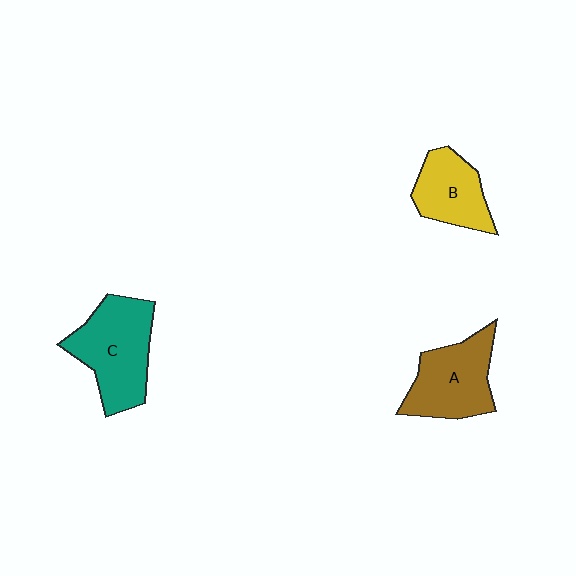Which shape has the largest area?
Shape C (teal).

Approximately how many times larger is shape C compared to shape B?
Approximately 1.5 times.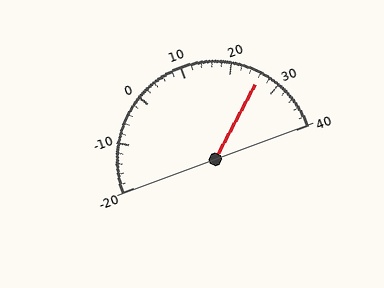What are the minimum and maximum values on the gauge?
The gauge ranges from -20 to 40.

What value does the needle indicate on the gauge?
The needle indicates approximately 26.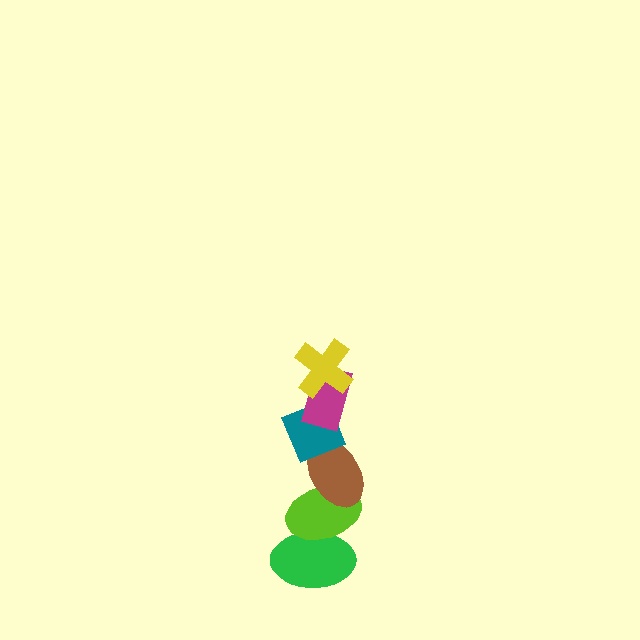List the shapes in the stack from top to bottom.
From top to bottom: the yellow cross, the magenta rectangle, the teal diamond, the brown ellipse, the lime ellipse, the green ellipse.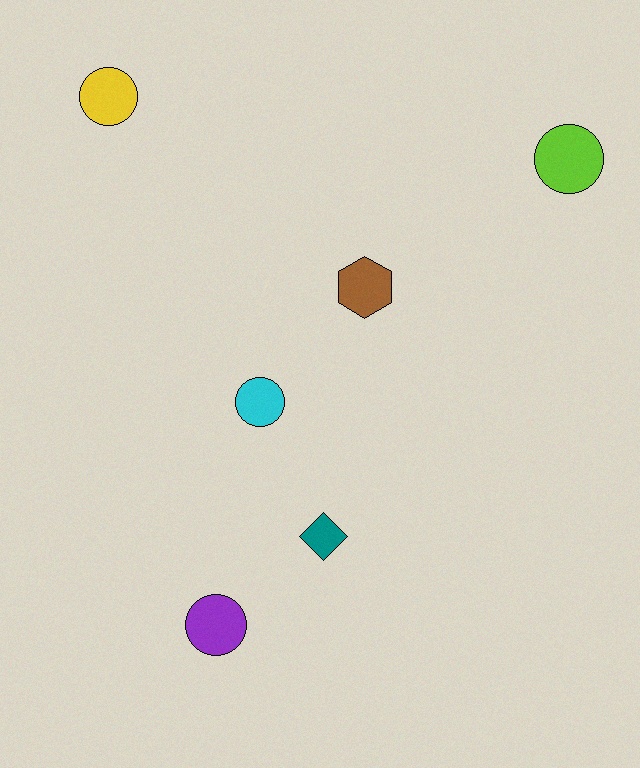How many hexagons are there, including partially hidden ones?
There is 1 hexagon.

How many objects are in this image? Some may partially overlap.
There are 6 objects.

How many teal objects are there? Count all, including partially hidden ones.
There is 1 teal object.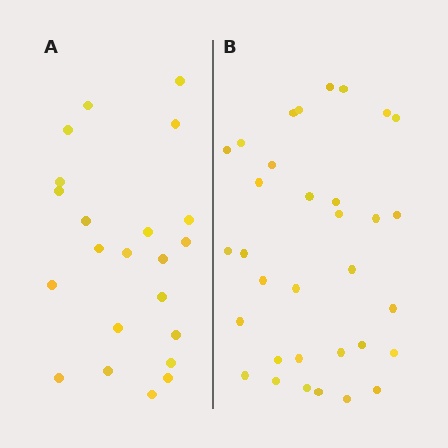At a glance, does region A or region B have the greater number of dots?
Region B (the right region) has more dots.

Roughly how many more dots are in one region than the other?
Region B has roughly 12 or so more dots than region A.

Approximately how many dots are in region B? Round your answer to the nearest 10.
About 30 dots. (The exact count is 33, which rounds to 30.)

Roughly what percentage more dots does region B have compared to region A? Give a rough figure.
About 50% more.